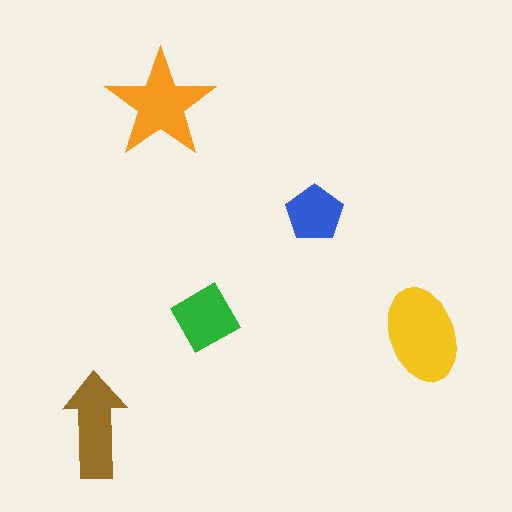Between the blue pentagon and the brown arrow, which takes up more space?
The brown arrow.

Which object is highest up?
The orange star is topmost.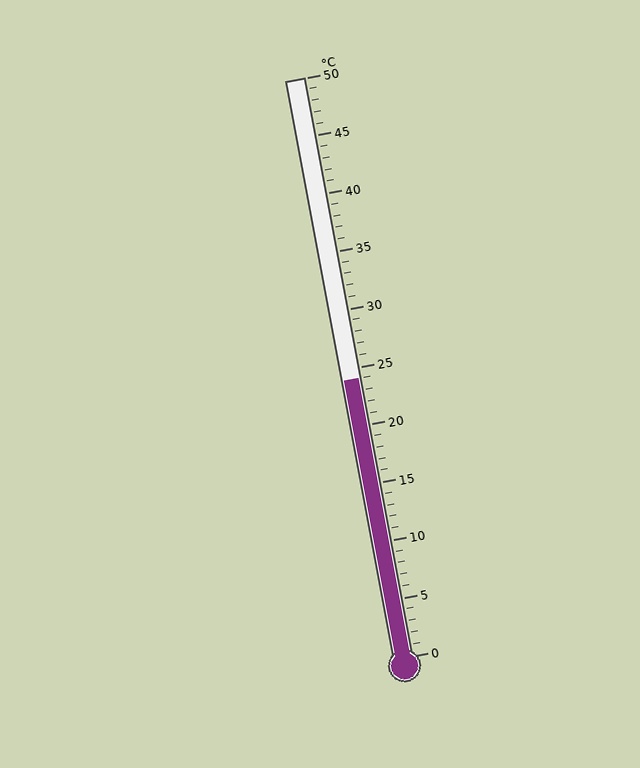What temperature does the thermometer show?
The thermometer shows approximately 24°C.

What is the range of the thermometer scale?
The thermometer scale ranges from 0°C to 50°C.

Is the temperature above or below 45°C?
The temperature is below 45°C.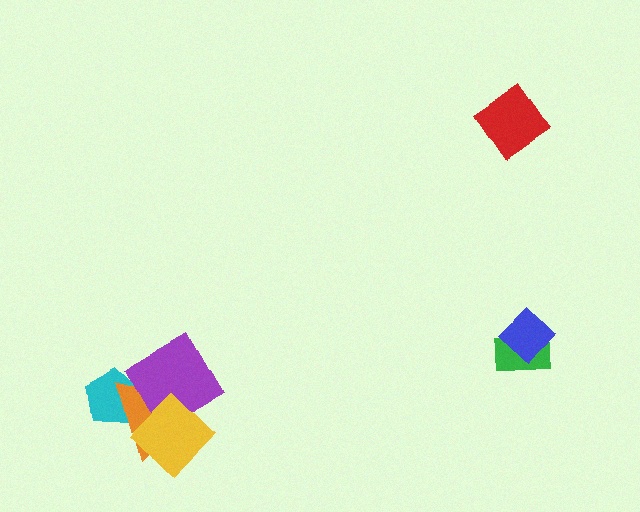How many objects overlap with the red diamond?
0 objects overlap with the red diamond.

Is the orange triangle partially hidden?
Yes, it is partially covered by another shape.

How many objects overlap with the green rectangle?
1 object overlaps with the green rectangle.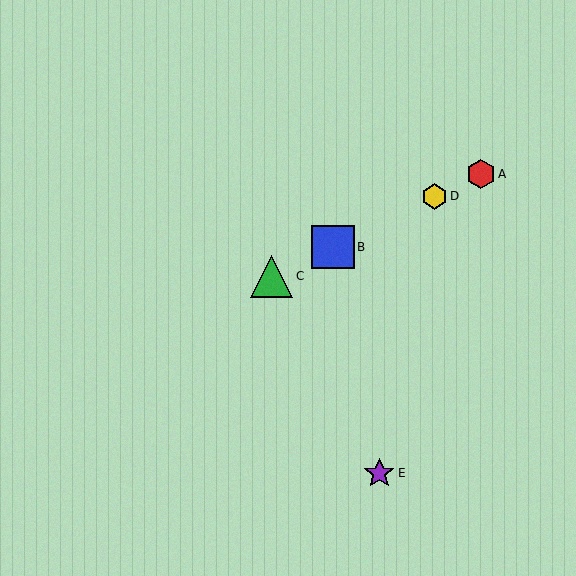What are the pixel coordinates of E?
Object E is at (379, 473).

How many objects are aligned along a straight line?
4 objects (A, B, C, D) are aligned along a straight line.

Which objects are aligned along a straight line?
Objects A, B, C, D are aligned along a straight line.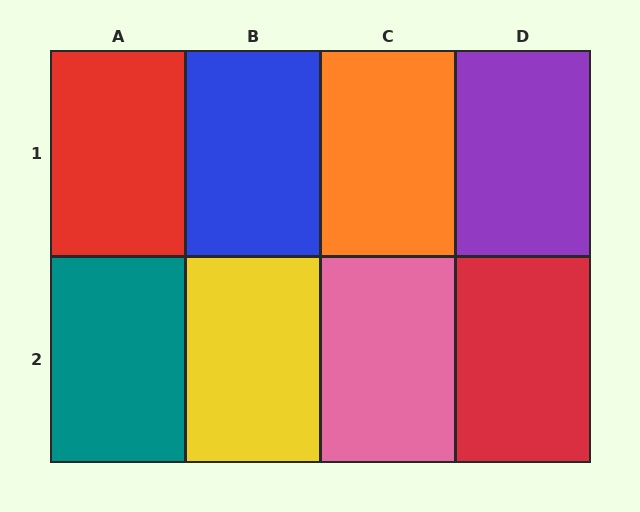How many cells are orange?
1 cell is orange.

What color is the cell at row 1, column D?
Purple.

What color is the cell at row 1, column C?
Orange.